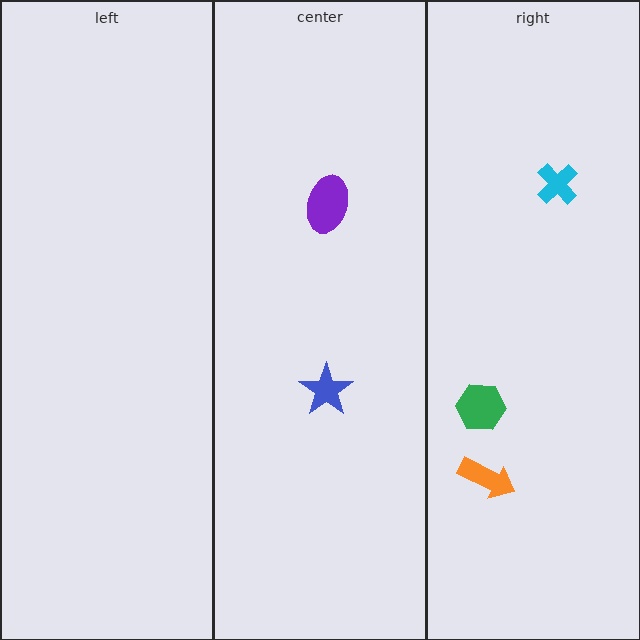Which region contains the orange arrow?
The right region.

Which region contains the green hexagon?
The right region.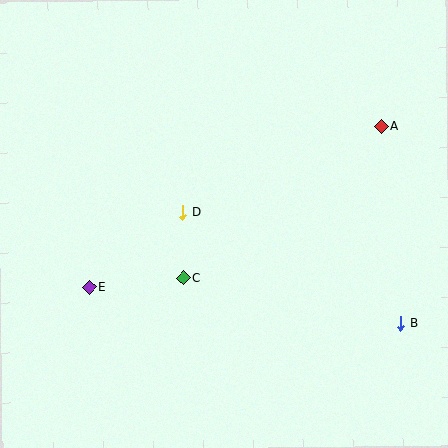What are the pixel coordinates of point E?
Point E is at (89, 287).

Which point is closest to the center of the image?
Point D at (183, 213) is closest to the center.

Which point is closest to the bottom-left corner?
Point E is closest to the bottom-left corner.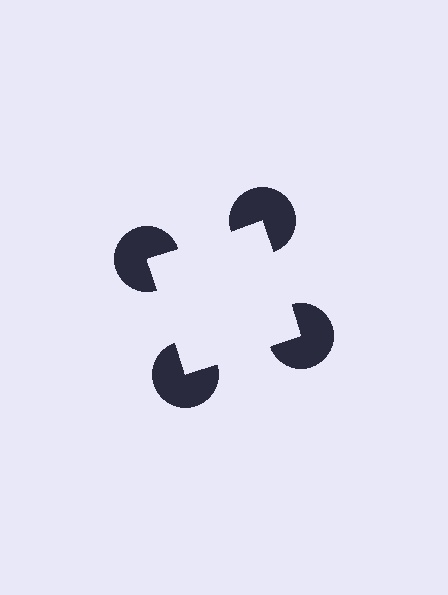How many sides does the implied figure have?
4 sides.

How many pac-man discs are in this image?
There are 4 — one at each vertex of the illusory square.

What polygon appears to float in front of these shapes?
An illusory square — its edges are inferred from the aligned wedge cuts in the pac-man discs, not physically drawn.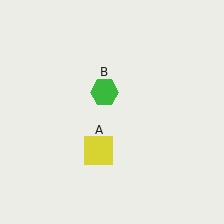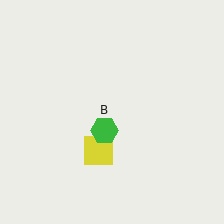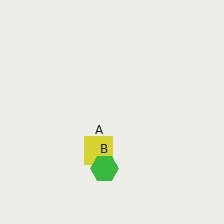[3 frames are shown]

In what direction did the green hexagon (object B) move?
The green hexagon (object B) moved down.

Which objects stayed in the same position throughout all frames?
Yellow square (object A) remained stationary.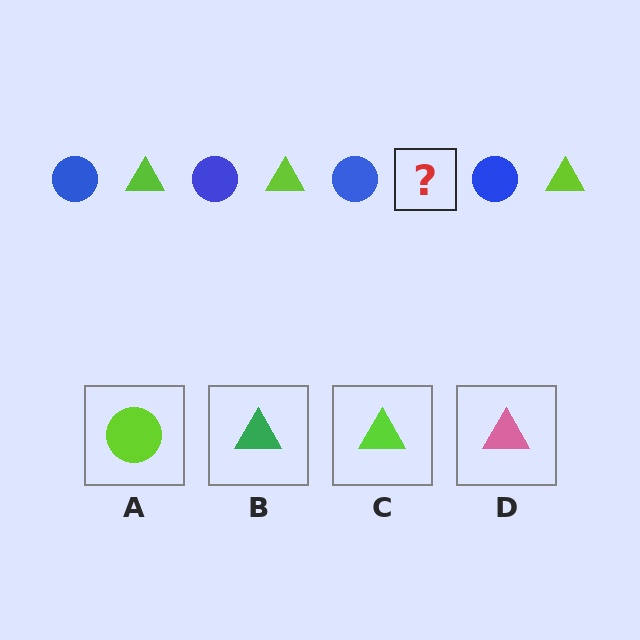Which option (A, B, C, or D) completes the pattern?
C.